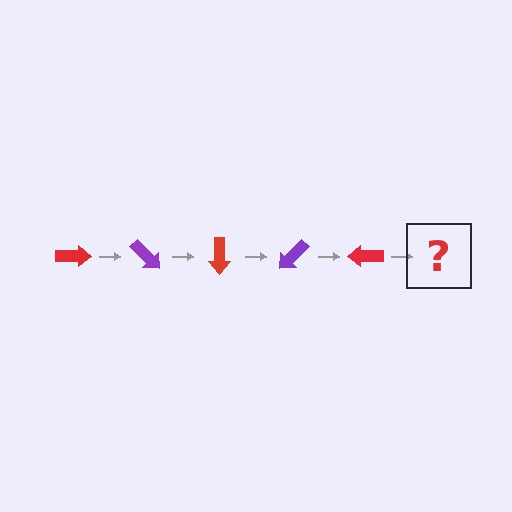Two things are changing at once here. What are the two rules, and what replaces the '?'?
The two rules are that it rotates 45 degrees each step and the color cycles through red and purple. The '?' should be a purple arrow, rotated 225 degrees from the start.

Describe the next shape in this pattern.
It should be a purple arrow, rotated 225 degrees from the start.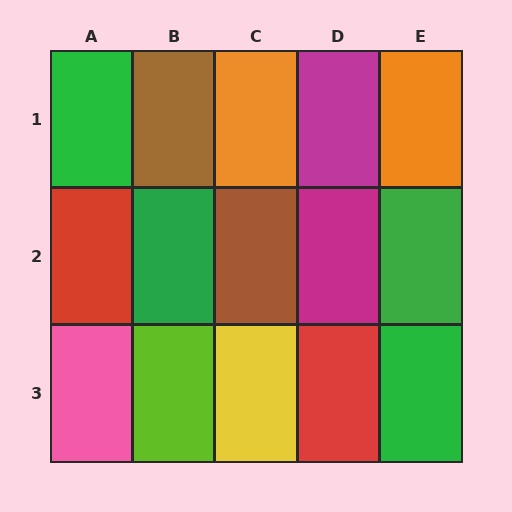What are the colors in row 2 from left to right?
Red, green, brown, magenta, green.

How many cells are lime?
1 cell is lime.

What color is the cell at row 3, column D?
Red.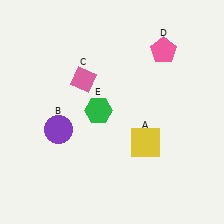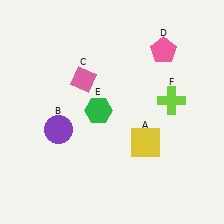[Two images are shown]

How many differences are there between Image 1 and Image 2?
There is 1 difference between the two images.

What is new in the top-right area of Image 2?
A lime cross (F) was added in the top-right area of Image 2.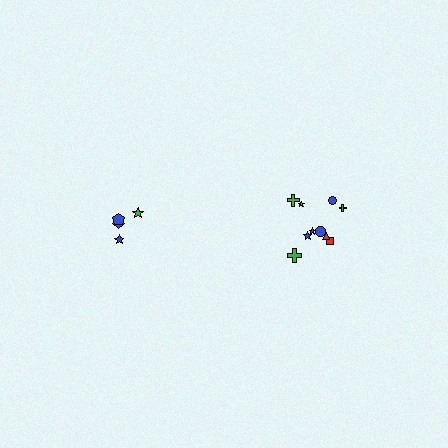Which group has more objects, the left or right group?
The right group.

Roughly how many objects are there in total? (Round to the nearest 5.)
Roughly 15 objects in total.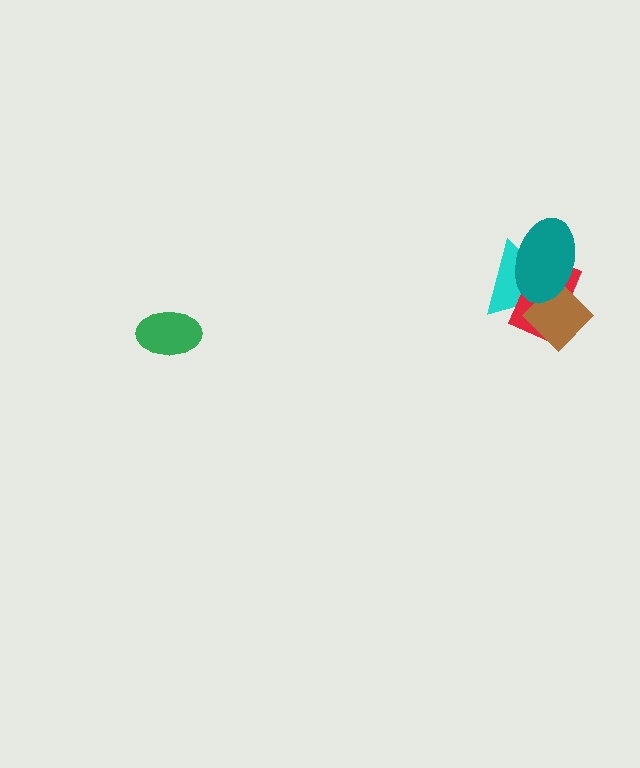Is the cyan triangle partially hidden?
Yes, it is partially covered by another shape.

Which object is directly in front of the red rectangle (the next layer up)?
The brown diamond is directly in front of the red rectangle.